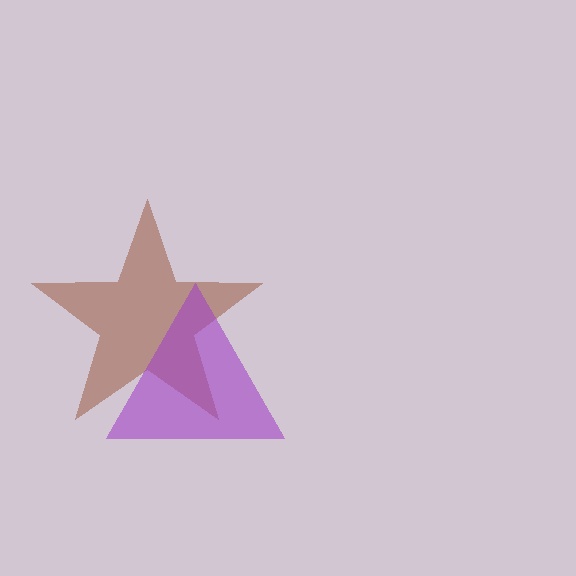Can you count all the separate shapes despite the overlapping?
Yes, there are 2 separate shapes.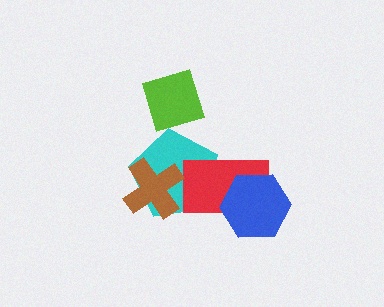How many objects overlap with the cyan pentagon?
3 objects overlap with the cyan pentagon.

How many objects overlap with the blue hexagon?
1 object overlaps with the blue hexagon.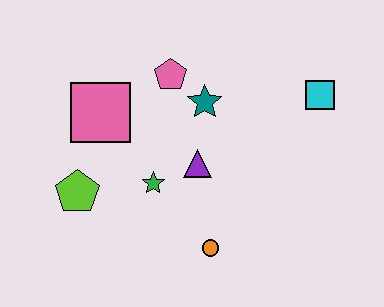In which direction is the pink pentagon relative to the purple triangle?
The pink pentagon is above the purple triangle.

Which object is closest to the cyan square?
The teal star is closest to the cyan square.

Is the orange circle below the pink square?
Yes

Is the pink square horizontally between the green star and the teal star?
No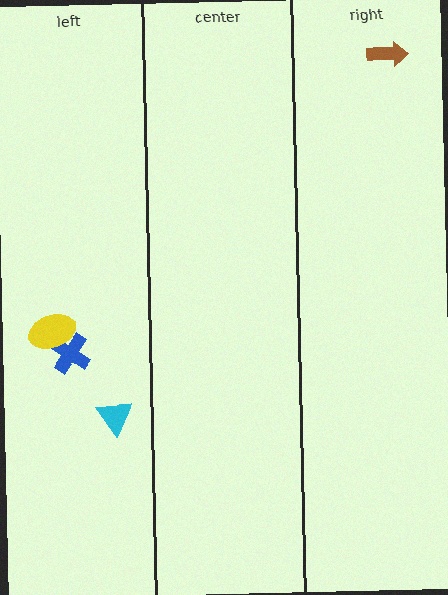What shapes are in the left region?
The blue cross, the yellow ellipse, the cyan triangle.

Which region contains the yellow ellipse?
The left region.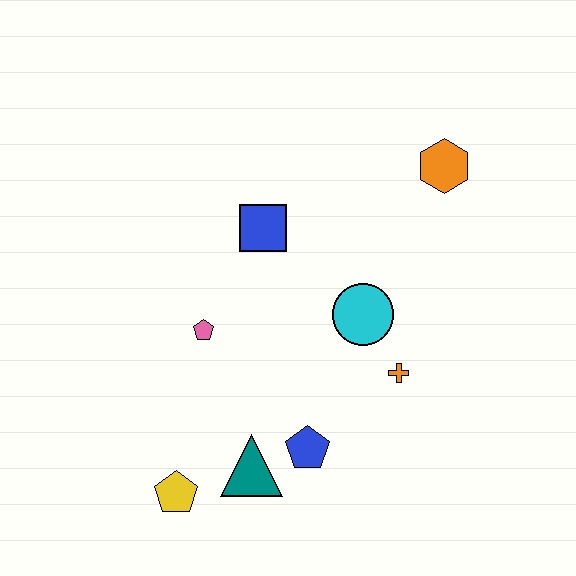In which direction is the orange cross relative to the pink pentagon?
The orange cross is to the right of the pink pentagon.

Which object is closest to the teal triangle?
The blue pentagon is closest to the teal triangle.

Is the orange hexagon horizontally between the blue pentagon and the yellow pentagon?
No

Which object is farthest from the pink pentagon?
The orange hexagon is farthest from the pink pentagon.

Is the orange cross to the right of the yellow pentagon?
Yes